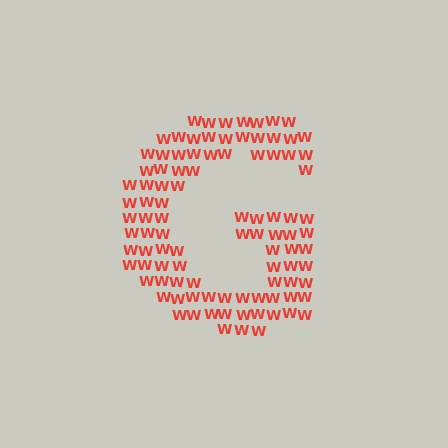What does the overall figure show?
The overall figure shows the letter G.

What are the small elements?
The small elements are letter W's.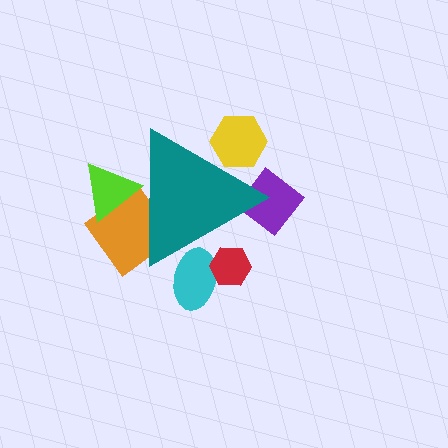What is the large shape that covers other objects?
A teal triangle.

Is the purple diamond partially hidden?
Yes, the purple diamond is partially hidden behind the teal triangle.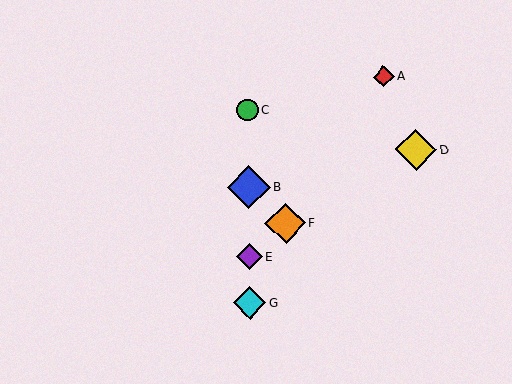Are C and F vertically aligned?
No, C is at x≈248 and F is at x≈285.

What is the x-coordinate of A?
Object A is at x≈383.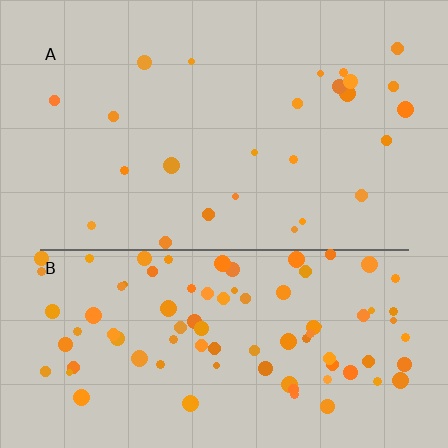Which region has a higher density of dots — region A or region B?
B (the bottom).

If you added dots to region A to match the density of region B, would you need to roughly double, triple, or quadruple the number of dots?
Approximately quadruple.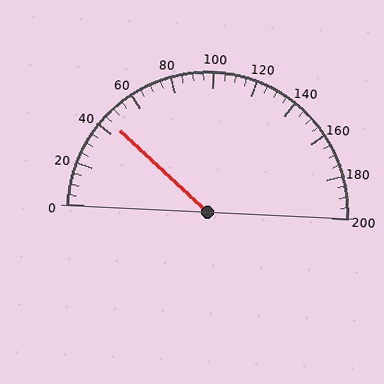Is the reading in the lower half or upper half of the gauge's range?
The reading is in the lower half of the range (0 to 200).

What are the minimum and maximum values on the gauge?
The gauge ranges from 0 to 200.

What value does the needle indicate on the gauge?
The needle indicates approximately 45.